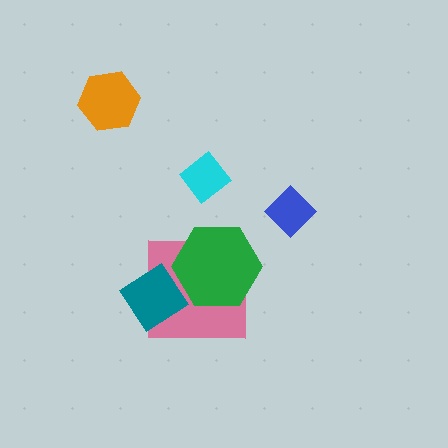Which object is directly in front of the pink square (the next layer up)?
The teal diamond is directly in front of the pink square.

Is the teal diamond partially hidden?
Yes, it is partially covered by another shape.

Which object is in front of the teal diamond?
The green hexagon is in front of the teal diamond.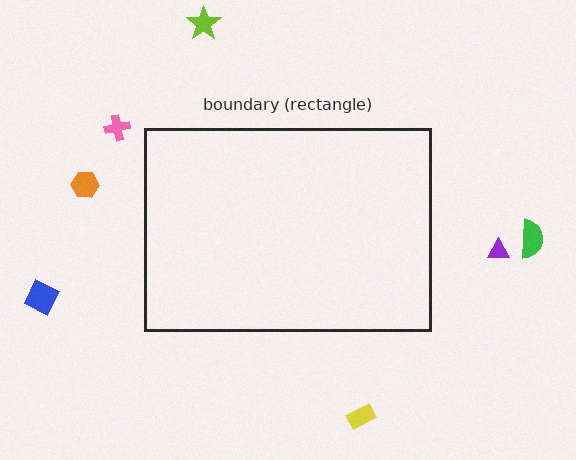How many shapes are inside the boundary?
0 inside, 7 outside.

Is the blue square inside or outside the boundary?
Outside.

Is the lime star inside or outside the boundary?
Outside.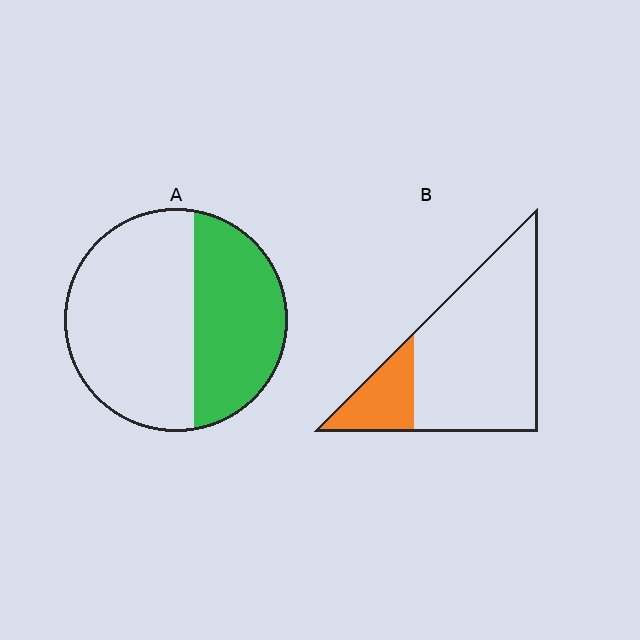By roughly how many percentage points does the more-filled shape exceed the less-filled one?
By roughly 20 percentage points (A over B).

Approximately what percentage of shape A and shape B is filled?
A is approximately 40% and B is approximately 20%.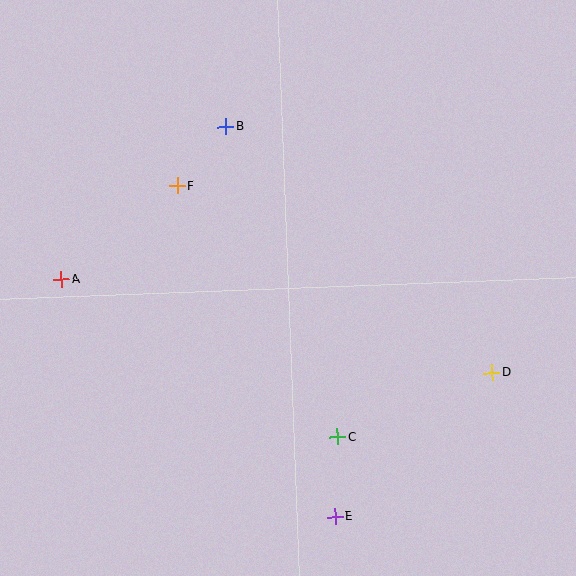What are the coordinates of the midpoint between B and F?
The midpoint between B and F is at (202, 156).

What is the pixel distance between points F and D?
The distance between F and D is 366 pixels.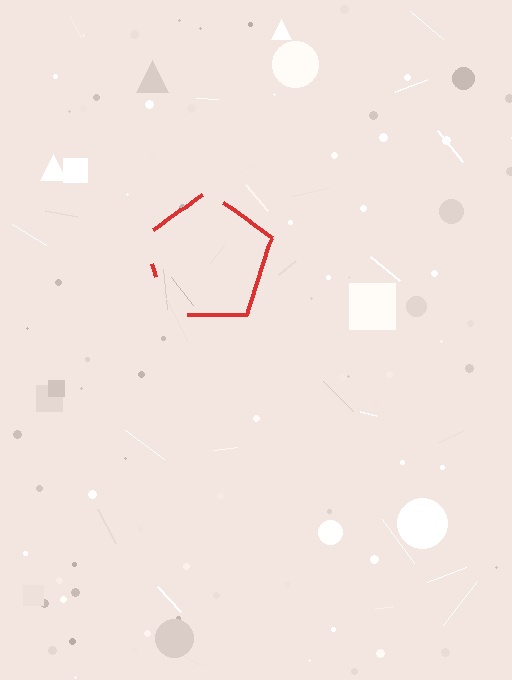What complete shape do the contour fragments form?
The contour fragments form a pentagon.